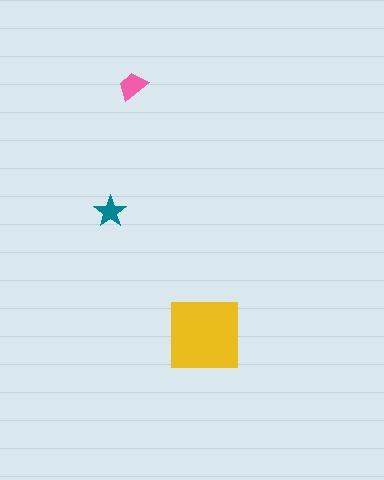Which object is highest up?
The pink trapezoid is topmost.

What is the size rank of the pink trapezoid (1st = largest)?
2nd.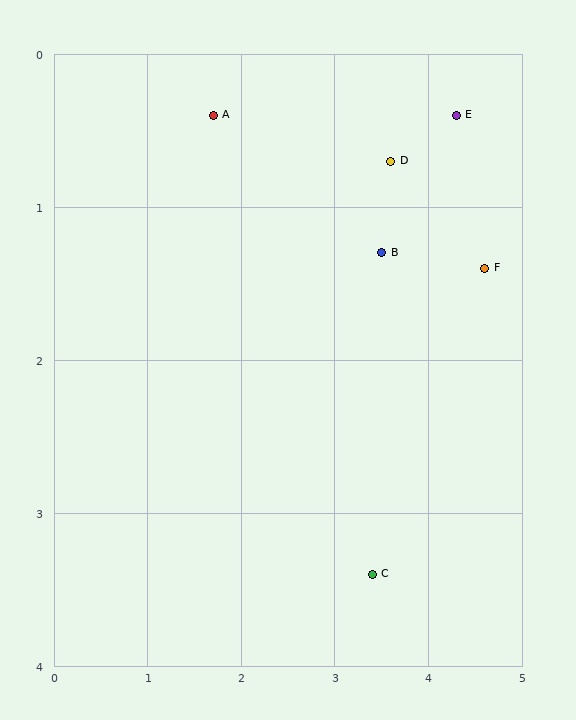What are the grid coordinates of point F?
Point F is at approximately (4.6, 1.4).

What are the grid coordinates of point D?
Point D is at approximately (3.6, 0.7).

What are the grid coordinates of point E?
Point E is at approximately (4.3, 0.4).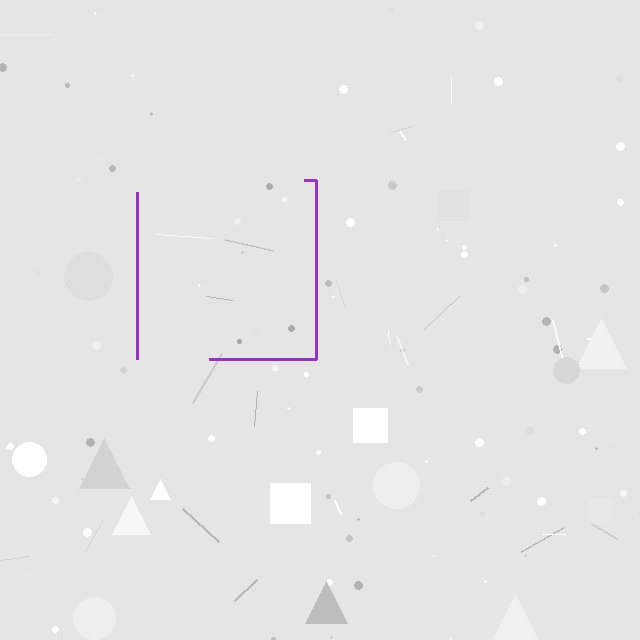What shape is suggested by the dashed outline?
The dashed outline suggests a square.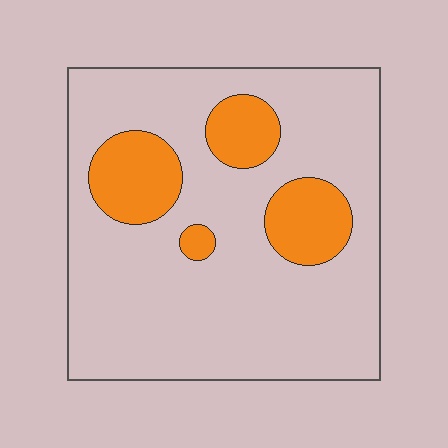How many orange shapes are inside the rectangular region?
4.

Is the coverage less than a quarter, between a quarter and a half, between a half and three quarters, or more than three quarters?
Less than a quarter.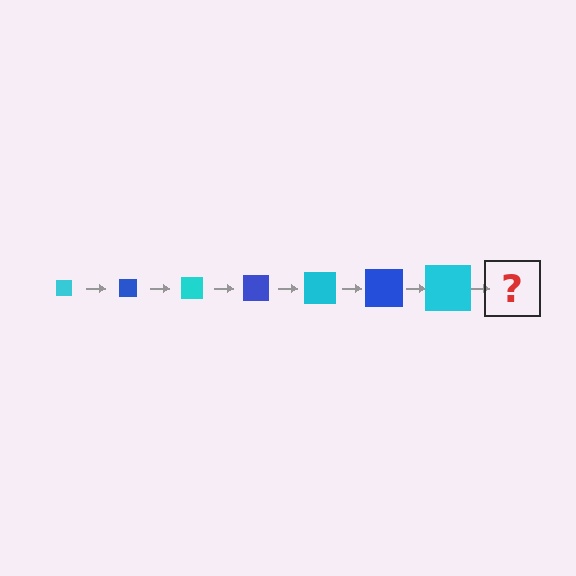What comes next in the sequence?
The next element should be a blue square, larger than the previous one.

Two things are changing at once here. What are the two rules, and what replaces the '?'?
The two rules are that the square grows larger each step and the color cycles through cyan and blue. The '?' should be a blue square, larger than the previous one.